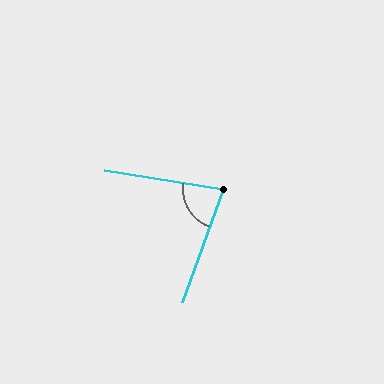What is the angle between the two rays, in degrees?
Approximately 79 degrees.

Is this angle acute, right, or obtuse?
It is acute.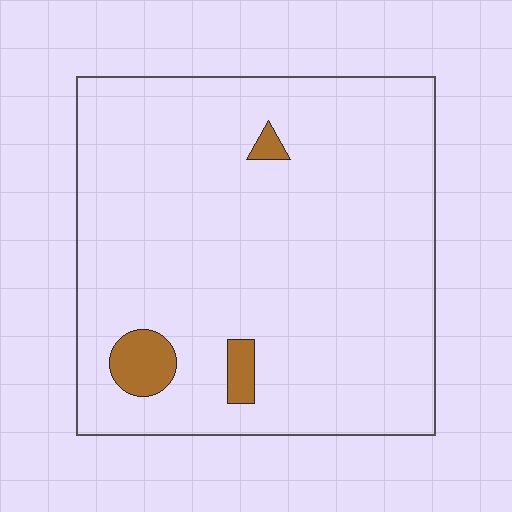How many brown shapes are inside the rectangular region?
3.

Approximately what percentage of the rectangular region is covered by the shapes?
Approximately 5%.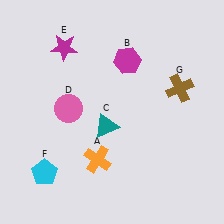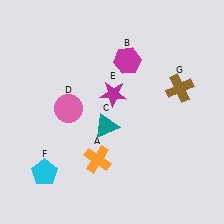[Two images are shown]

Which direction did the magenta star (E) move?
The magenta star (E) moved right.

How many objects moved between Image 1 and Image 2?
1 object moved between the two images.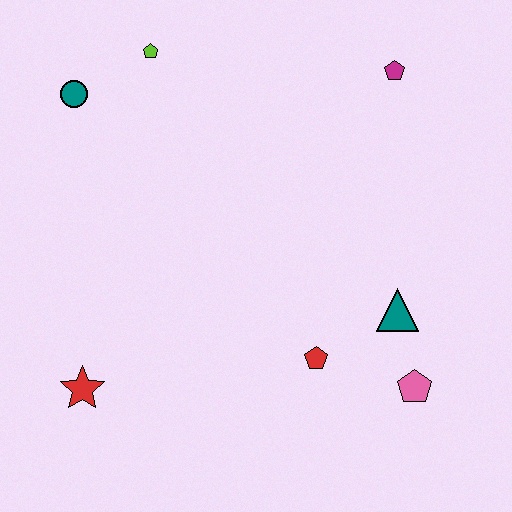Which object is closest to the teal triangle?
The pink pentagon is closest to the teal triangle.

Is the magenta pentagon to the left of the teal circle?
No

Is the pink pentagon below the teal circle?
Yes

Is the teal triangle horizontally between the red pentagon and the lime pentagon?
No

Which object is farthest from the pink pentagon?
The teal circle is farthest from the pink pentagon.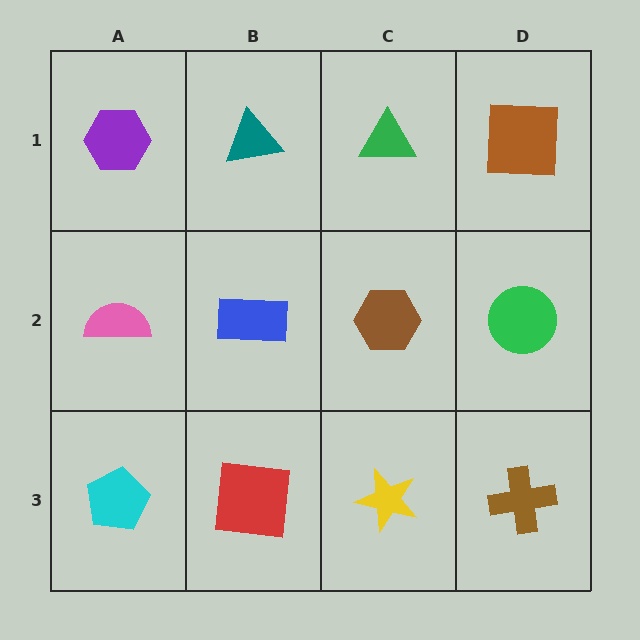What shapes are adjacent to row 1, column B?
A blue rectangle (row 2, column B), a purple hexagon (row 1, column A), a green triangle (row 1, column C).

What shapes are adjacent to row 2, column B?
A teal triangle (row 1, column B), a red square (row 3, column B), a pink semicircle (row 2, column A), a brown hexagon (row 2, column C).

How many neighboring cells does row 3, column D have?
2.